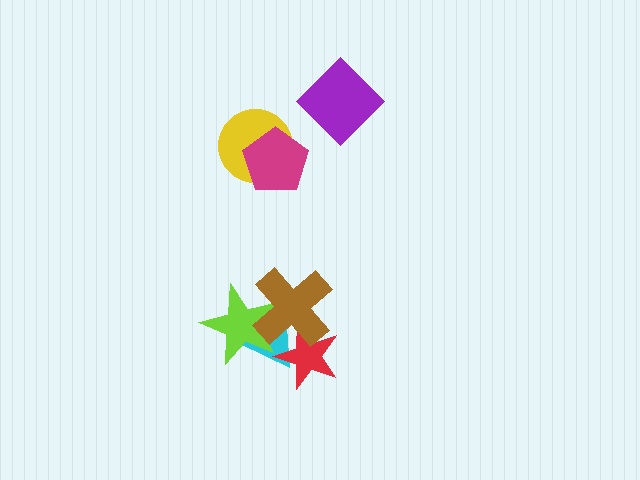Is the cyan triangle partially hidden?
Yes, it is partially covered by another shape.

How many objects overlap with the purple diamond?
0 objects overlap with the purple diamond.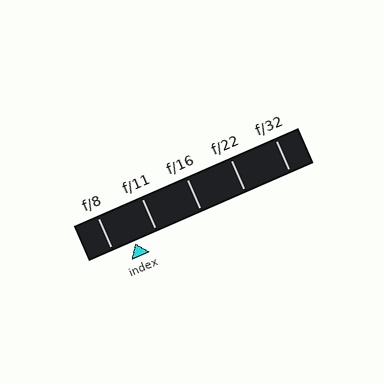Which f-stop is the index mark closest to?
The index mark is closest to f/11.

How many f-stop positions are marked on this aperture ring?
There are 5 f-stop positions marked.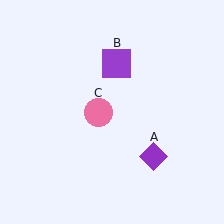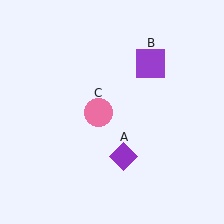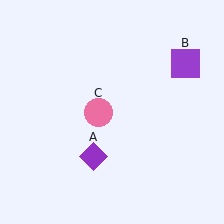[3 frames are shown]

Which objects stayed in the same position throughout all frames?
Pink circle (object C) remained stationary.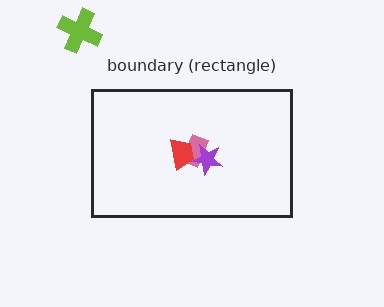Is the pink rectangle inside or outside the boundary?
Inside.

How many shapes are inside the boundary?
3 inside, 1 outside.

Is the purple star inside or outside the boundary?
Inside.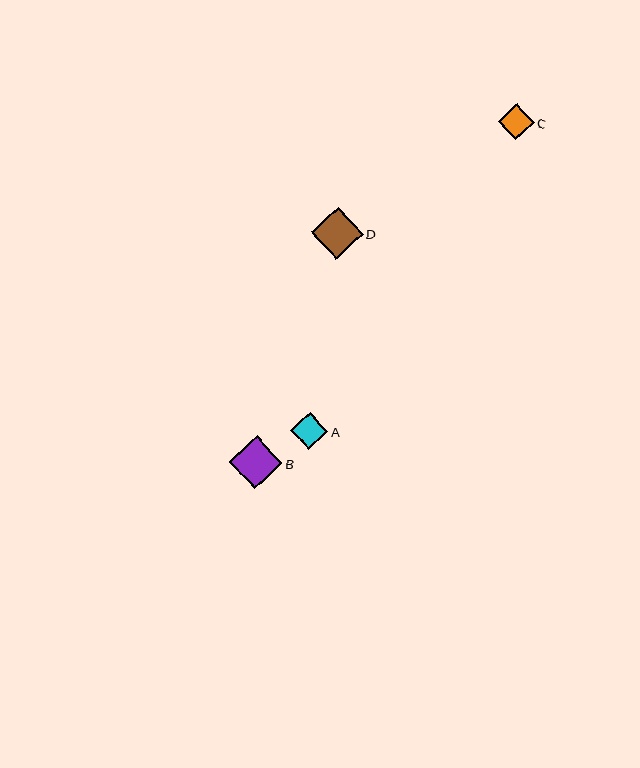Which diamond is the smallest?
Diamond C is the smallest with a size of approximately 36 pixels.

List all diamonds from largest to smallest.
From largest to smallest: B, D, A, C.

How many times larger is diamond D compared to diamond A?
Diamond D is approximately 1.4 times the size of diamond A.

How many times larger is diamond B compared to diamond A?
Diamond B is approximately 1.5 times the size of diamond A.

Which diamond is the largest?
Diamond B is the largest with a size of approximately 53 pixels.